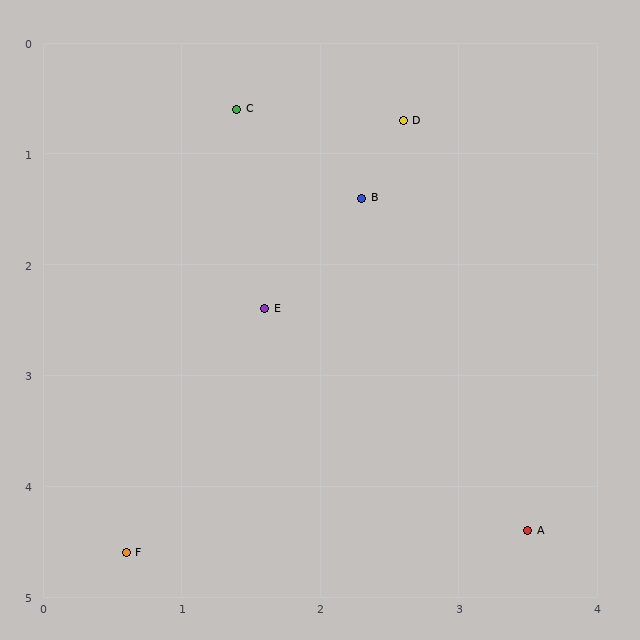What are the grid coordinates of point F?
Point F is at approximately (0.6, 4.6).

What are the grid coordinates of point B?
Point B is at approximately (2.3, 1.4).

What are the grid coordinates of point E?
Point E is at approximately (1.6, 2.4).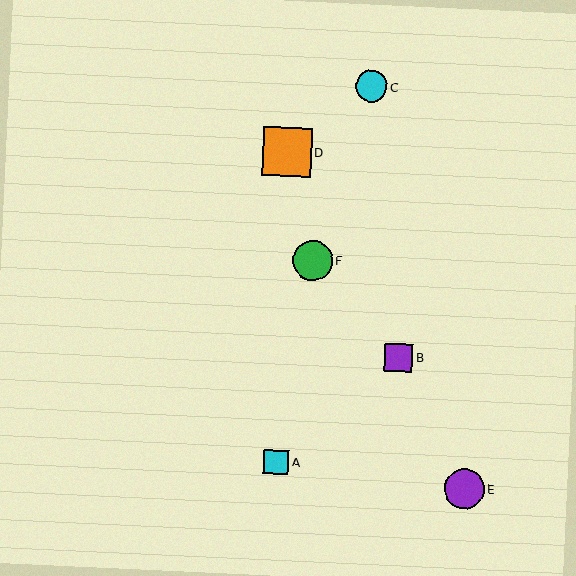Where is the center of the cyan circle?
The center of the cyan circle is at (371, 86).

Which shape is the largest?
The orange square (labeled D) is the largest.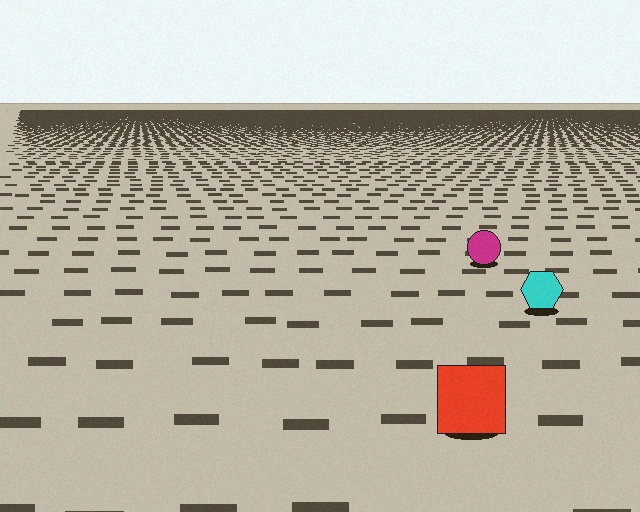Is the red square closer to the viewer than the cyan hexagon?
Yes. The red square is closer — you can tell from the texture gradient: the ground texture is coarser near it.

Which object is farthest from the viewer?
The magenta circle is farthest from the viewer. It appears smaller and the ground texture around it is denser.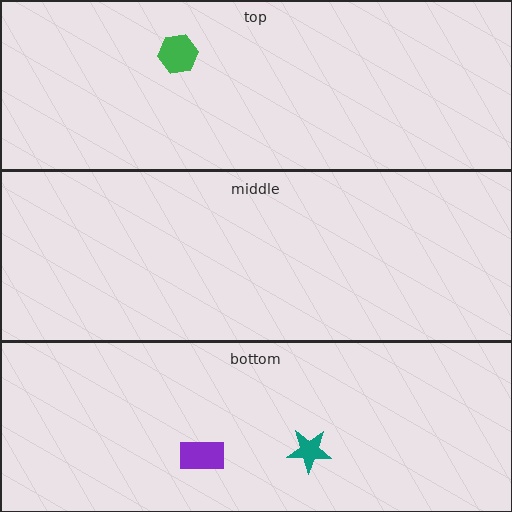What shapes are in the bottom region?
The purple rectangle, the teal star.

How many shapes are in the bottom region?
2.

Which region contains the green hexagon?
The top region.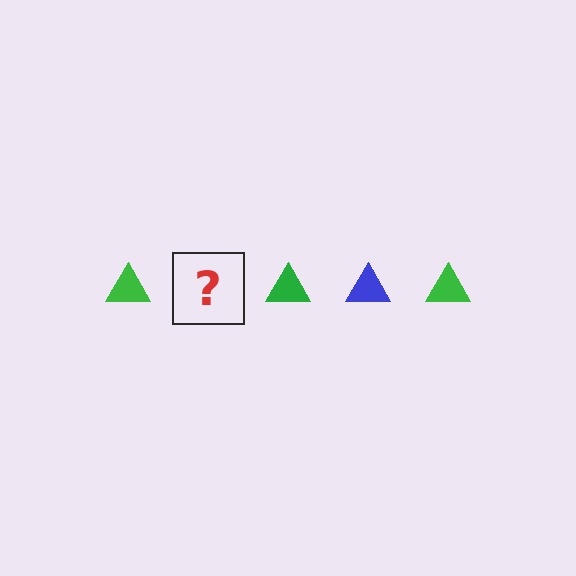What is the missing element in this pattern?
The missing element is a blue triangle.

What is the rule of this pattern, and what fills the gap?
The rule is that the pattern cycles through green, blue triangles. The gap should be filled with a blue triangle.